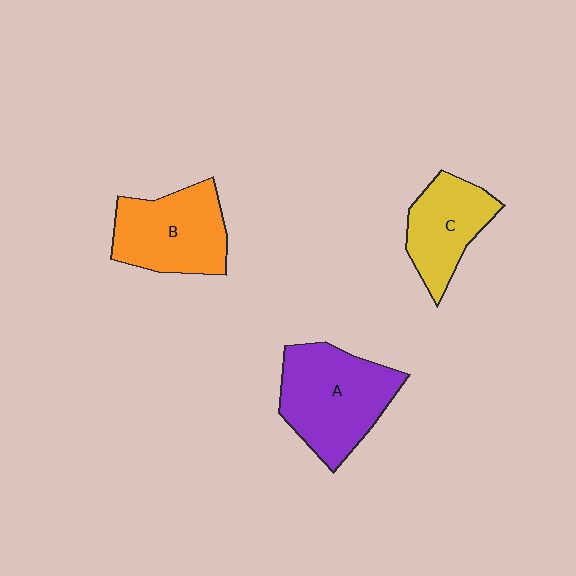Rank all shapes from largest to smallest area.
From largest to smallest: A (purple), B (orange), C (yellow).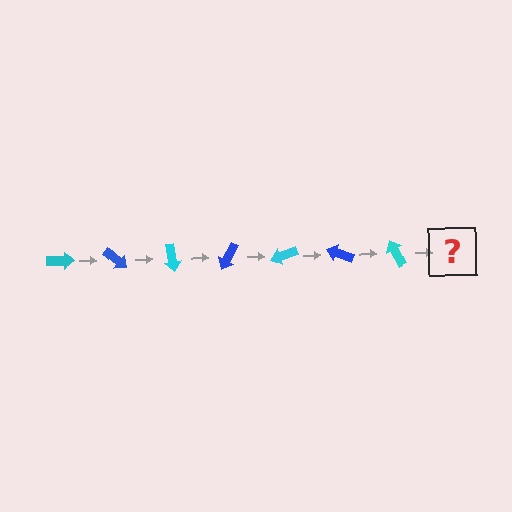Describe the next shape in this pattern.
It should be a blue arrow, rotated 280 degrees from the start.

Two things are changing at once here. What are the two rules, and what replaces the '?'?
The two rules are that it rotates 40 degrees each step and the color cycles through cyan and blue. The '?' should be a blue arrow, rotated 280 degrees from the start.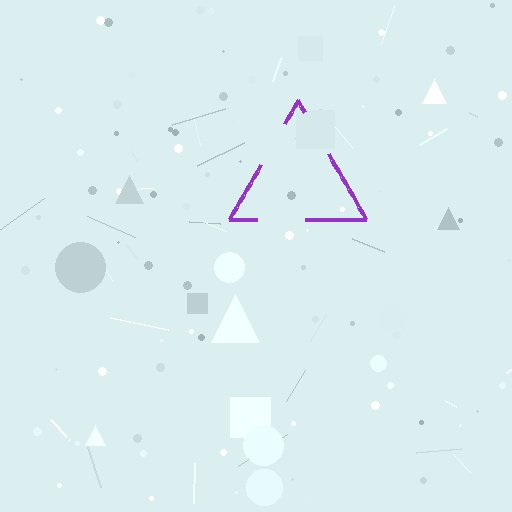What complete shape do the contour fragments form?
The contour fragments form a triangle.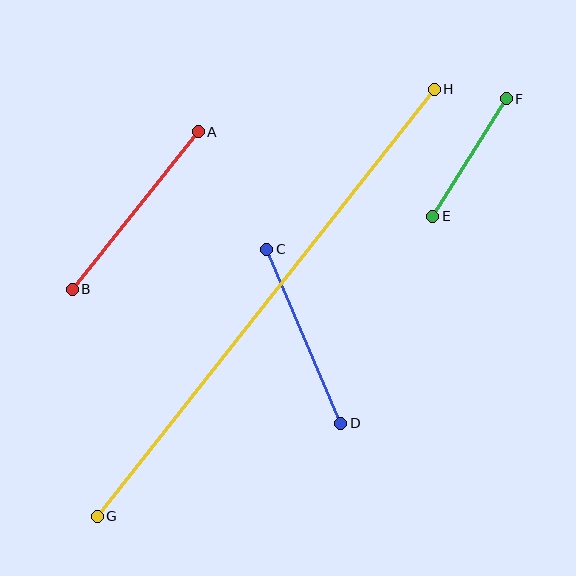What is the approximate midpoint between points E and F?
The midpoint is at approximately (470, 158) pixels.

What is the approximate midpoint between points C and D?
The midpoint is at approximately (304, 336) pixels.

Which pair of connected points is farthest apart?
Points G and H are farthest apart.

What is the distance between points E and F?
The distance is approximately 139 pixels.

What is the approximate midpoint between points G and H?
The midpoint is at approximately (266, 303) pixels.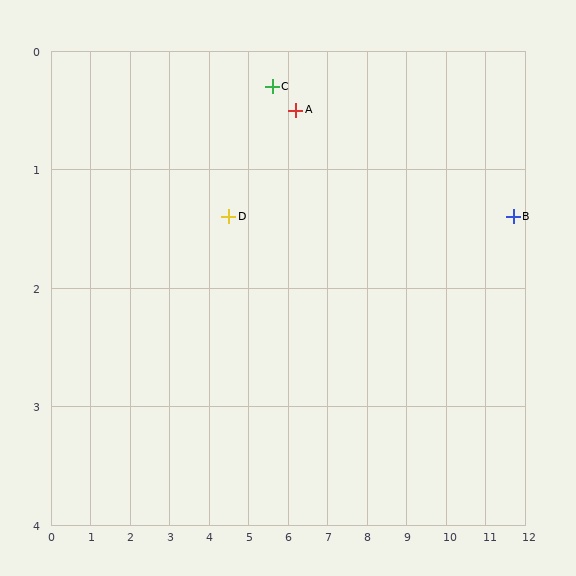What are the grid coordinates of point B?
Point B is at approximately (11.7, 1.4).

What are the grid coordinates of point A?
Point A is at approximately (6.2, 0.5).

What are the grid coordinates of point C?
Point C is at approximately (5.6, 0.3).